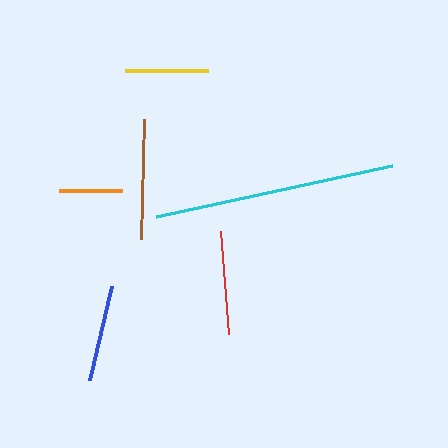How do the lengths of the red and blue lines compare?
The red and blue lines are approximately the same length.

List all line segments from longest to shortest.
From longest to shortest: cyan, brown, red, blue, yellow, orange.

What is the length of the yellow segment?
The yellow segment is approximately 83 pixels long.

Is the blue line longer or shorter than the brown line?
The brown line is longer than the blue line.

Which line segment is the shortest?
The orange line is the shortest at approximately 64 pixels.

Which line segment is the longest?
The cyan line is the longest at approximately 241 pixels.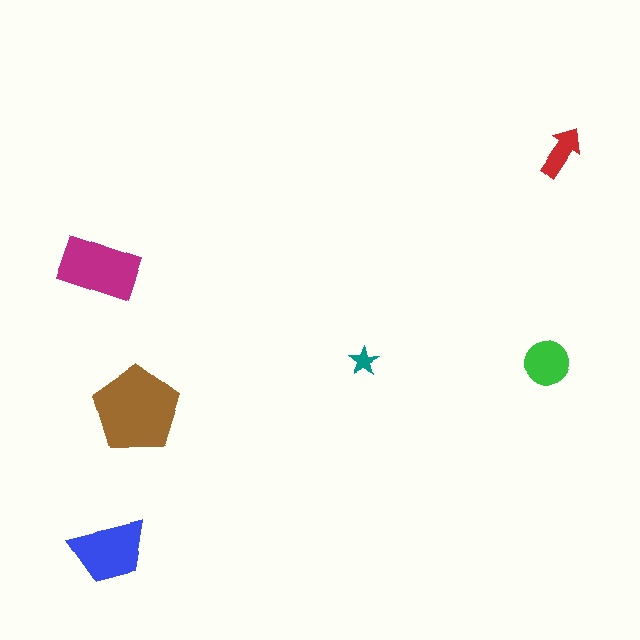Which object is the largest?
The brown pentagon.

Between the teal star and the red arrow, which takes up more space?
The red arrow.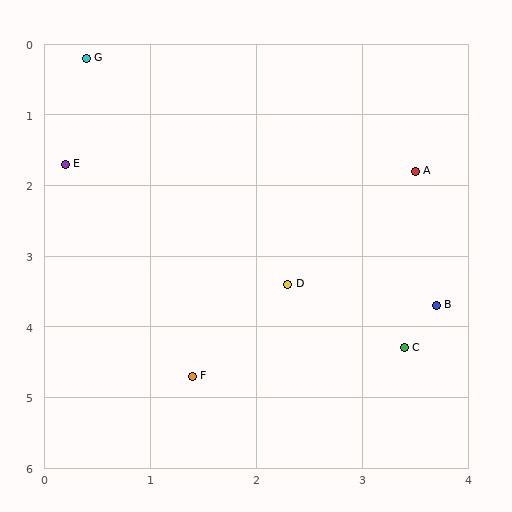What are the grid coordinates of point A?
Point A is at approximately (3.5, 1.8).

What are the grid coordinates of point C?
Point C is at approximately (3.4, 4.3).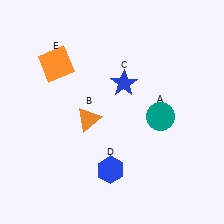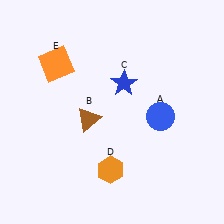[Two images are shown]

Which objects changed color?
A changed from teal to blue. B changed from orange to brown. D changed from blue to orange.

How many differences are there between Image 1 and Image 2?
There are 3 differences between the two images.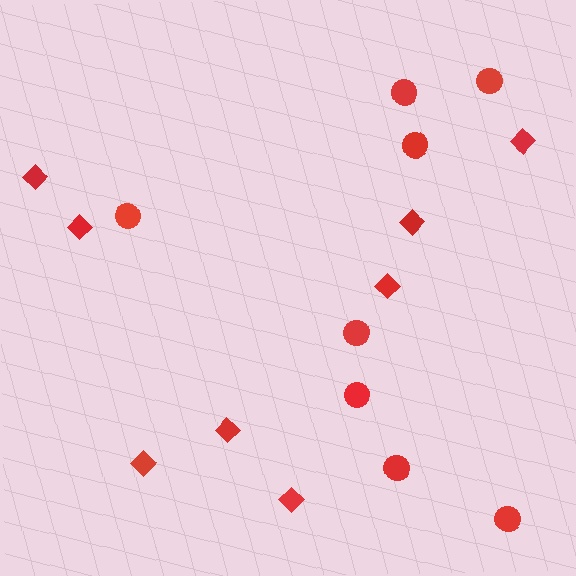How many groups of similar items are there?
There are 2 groups: one group of diamonds (8) and one group of circles (8).